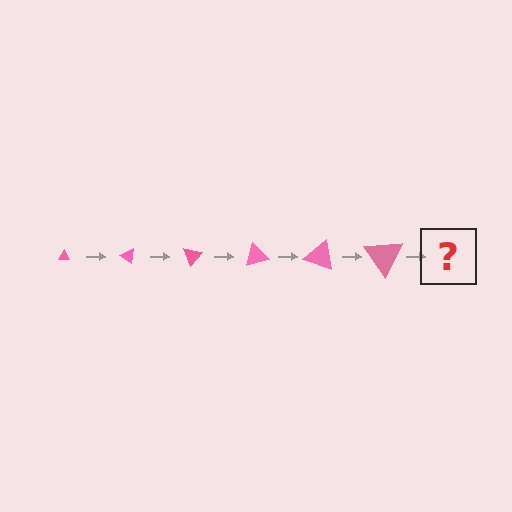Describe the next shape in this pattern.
It should be a triangle, larger than the previous one and rotated 210 degrees from the start.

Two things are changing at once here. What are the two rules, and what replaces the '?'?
The two rules are that the triangle grows larger each step and it rotates 35 degrees each step. The '?' should be a triangle, larger than the previous one and rotated 210 degrees from the start.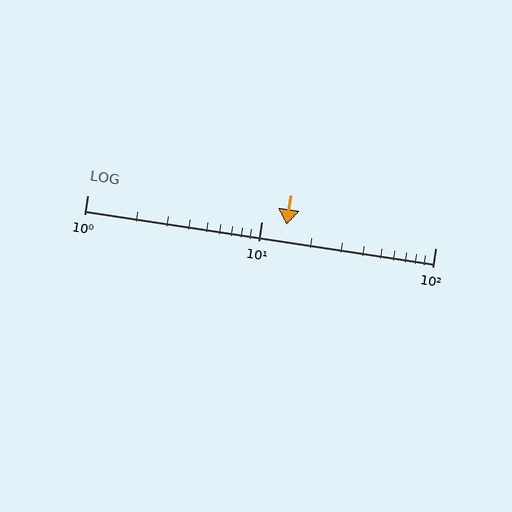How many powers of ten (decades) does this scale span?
The scale spans 2 decades, from 1 to 100.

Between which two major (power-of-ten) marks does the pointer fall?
The pointer is between 10 and 100.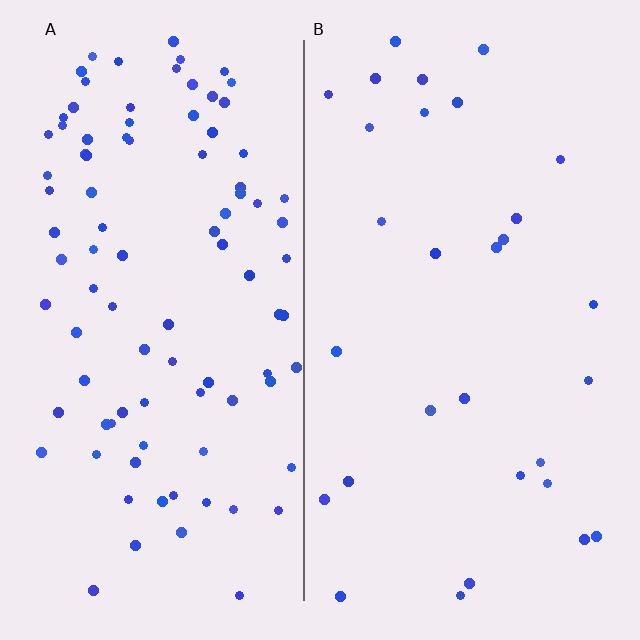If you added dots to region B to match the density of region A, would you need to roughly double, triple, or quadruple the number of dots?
Approximately triple.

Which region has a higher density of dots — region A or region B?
A (the left).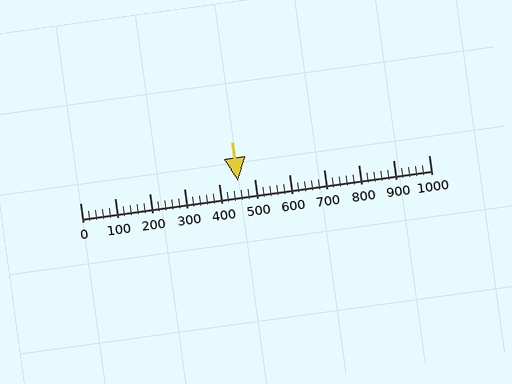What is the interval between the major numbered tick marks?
The major tick marks are spaced 100 units apart.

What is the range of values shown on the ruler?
The ruler shows values from 0 to 1000.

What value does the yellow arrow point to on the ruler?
The yellow arrow points to approximately 454.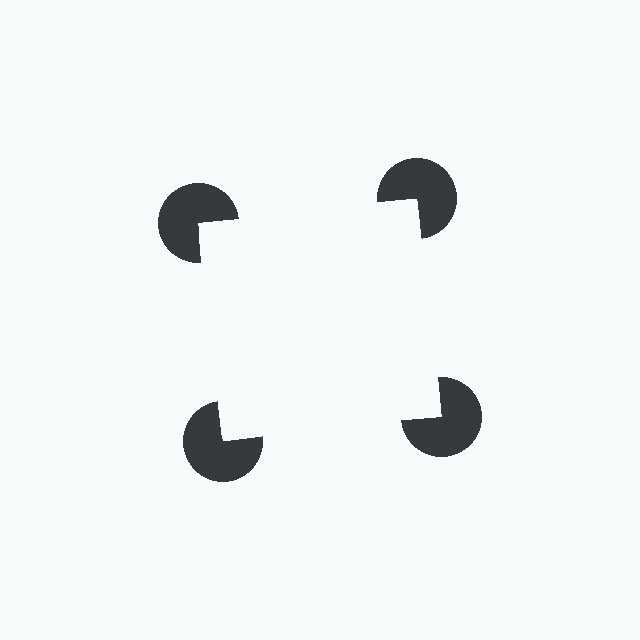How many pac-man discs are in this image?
There are 4 — one at each vertex of the illusory square.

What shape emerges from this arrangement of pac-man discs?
An illusory square — its edges are inferred from the aligned wedge cuts in the pac-man discs, not physically drawn.